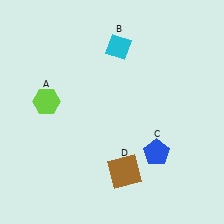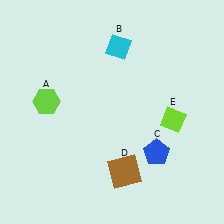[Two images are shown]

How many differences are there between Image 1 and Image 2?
There is 1 difference between the two images.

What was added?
A lime diamond (E) was added in Image 2.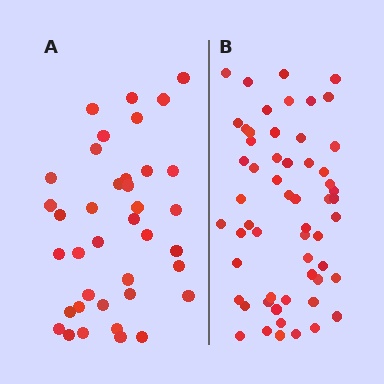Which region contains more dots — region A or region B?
Region B (the right region) has more dots.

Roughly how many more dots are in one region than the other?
Region B has approximately 20 more dots than region A.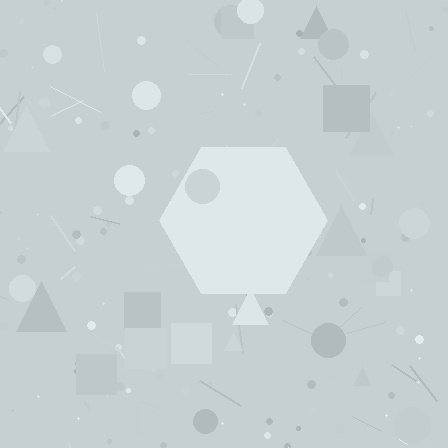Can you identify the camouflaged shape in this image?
The camouflaged shape is a hexagon.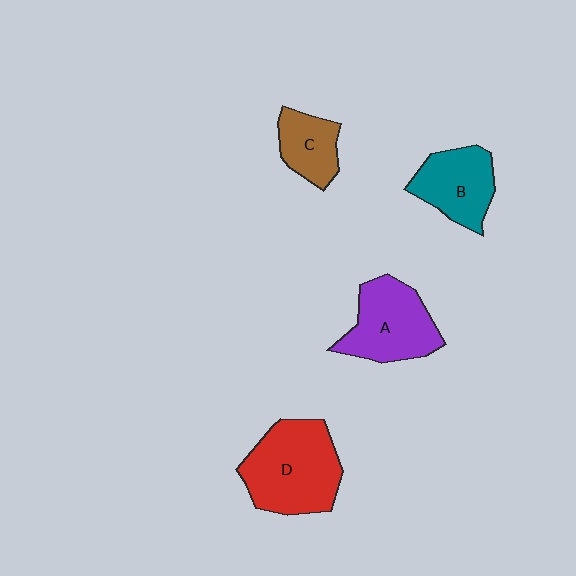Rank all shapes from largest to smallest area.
From largest to smallest: D (red), A (purple), B (teal), C (brown).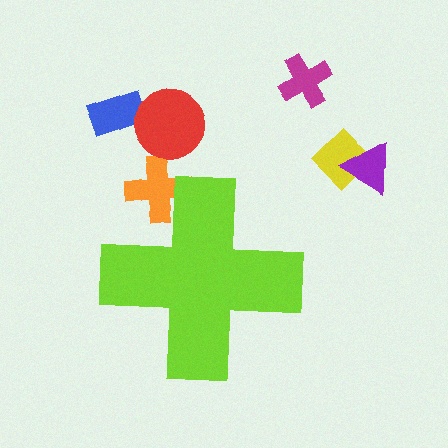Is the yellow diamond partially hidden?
No, the yellow diamond is fully visible.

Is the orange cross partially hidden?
Yes, the orange cross is partially hidden behind the lime cross.